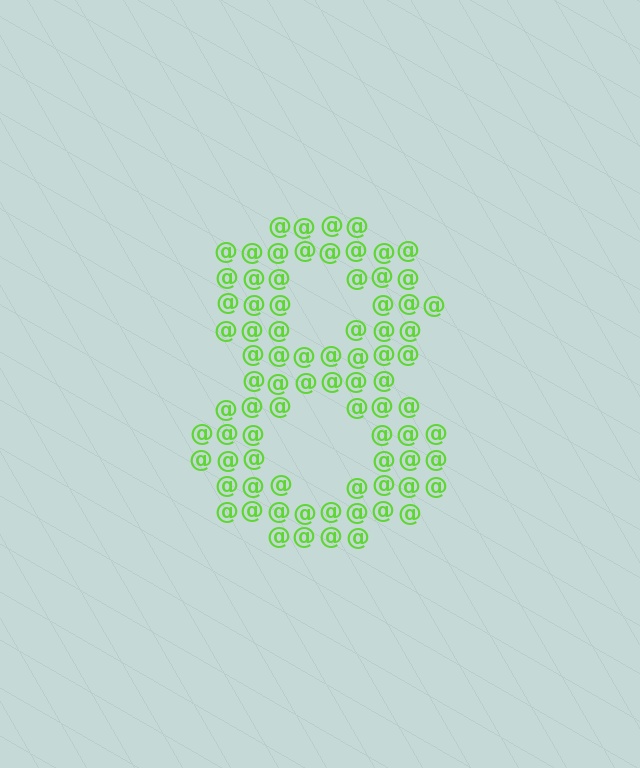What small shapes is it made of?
It is made of small at signs.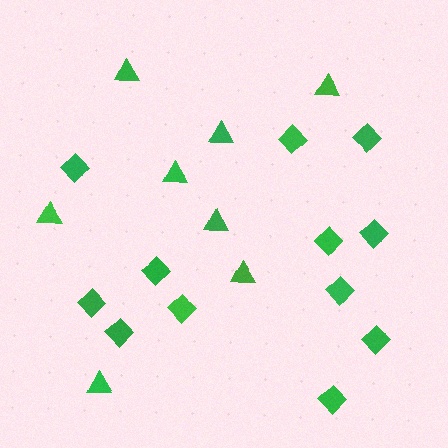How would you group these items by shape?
There are 2 groups: one group of diamonds (12) and one group of triangles (8).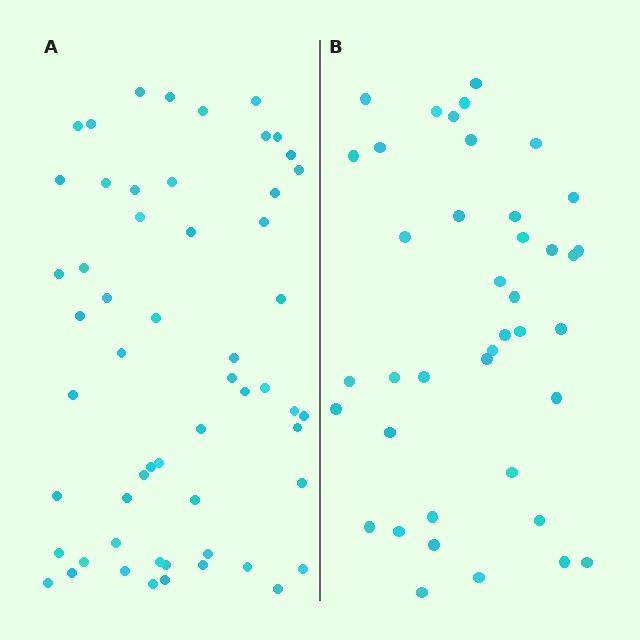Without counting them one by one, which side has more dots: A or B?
Region A (the left region) has more dots.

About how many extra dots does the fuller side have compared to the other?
Region A has approximately 15 more dots than region B.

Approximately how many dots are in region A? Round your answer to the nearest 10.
About 60 dots. (The exact count is 56, which rounds to 60.)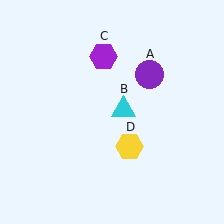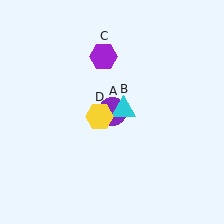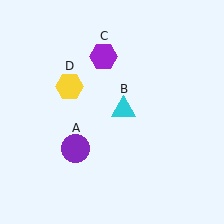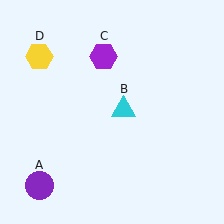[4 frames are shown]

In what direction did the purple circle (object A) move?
The purple circle (object A) moved down and to the left.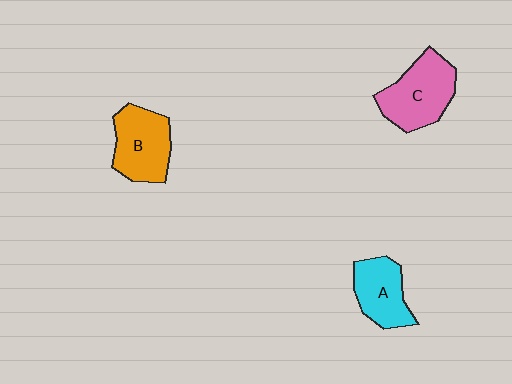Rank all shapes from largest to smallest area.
From largest to smallest: C (pink), B (orange), A (cyan).